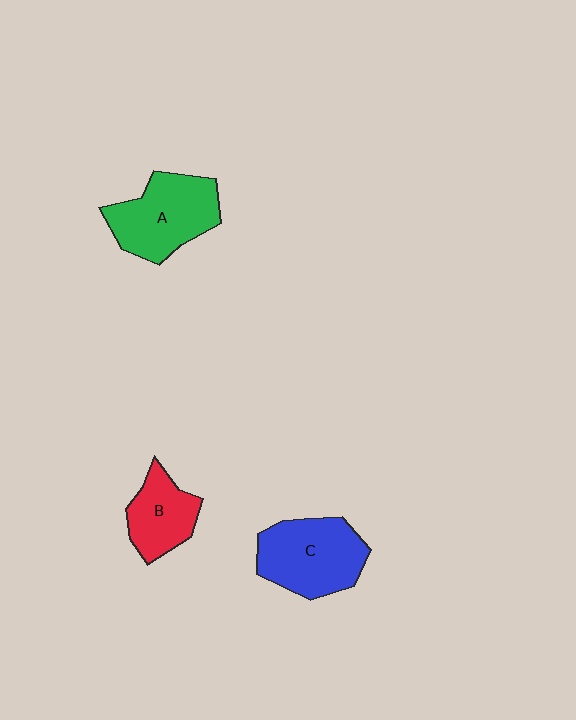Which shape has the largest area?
Shape C (blue).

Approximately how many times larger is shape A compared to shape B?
Approximately 1.5 times.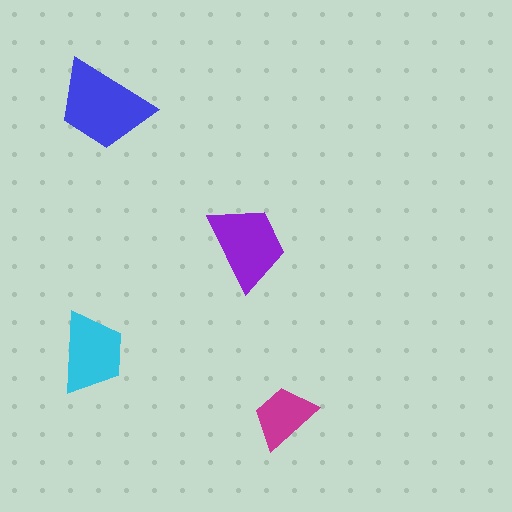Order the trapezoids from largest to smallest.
the blue one, the purple one, the cyan one, the magenta one.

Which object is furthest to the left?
The cyan trapezoid is leftmost.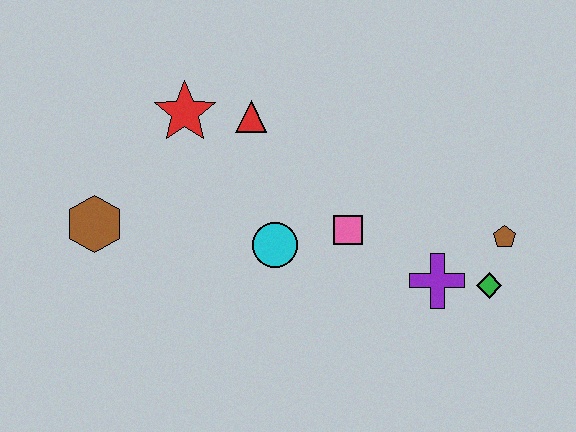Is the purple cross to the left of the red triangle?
No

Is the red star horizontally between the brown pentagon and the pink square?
No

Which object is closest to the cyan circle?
The pink square is closest to the cyan circle.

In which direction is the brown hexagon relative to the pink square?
The brown hexagon is to the left of the pink square.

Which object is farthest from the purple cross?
The brown hexagon is farthest from the purple cross.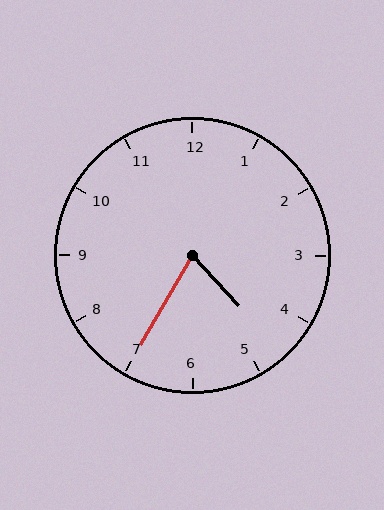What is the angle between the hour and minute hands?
Approximately 72 degrees.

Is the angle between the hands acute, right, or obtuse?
It is acute.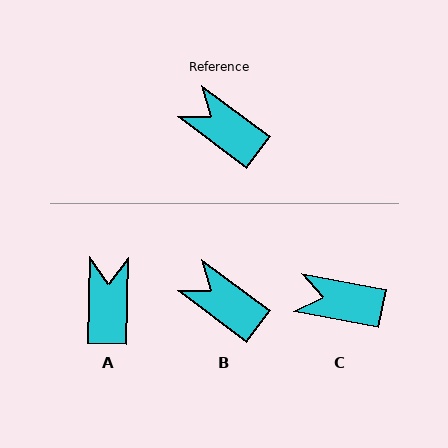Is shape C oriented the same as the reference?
No, it is off by about 26 degrees.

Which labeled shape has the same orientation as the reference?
B.